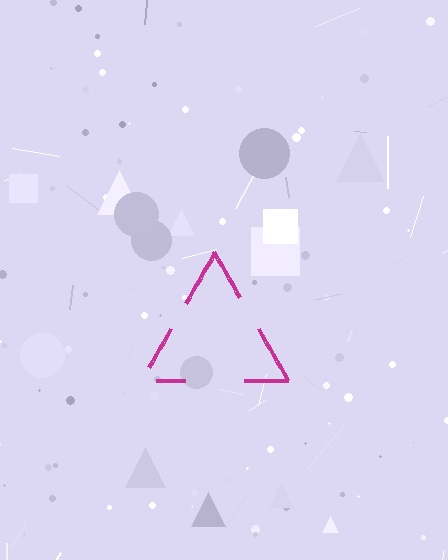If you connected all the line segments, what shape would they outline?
They would outline a triangle.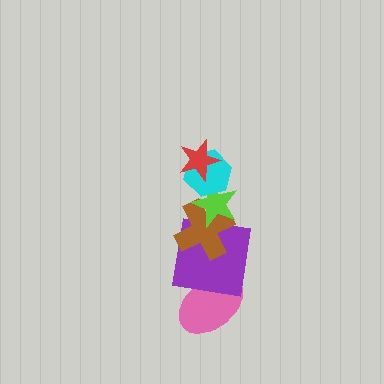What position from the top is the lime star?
The lime star is 3rd from the top.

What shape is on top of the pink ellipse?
The purple square is on top of the pink ellipse.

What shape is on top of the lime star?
The cyan hexagon is on top of the lime star.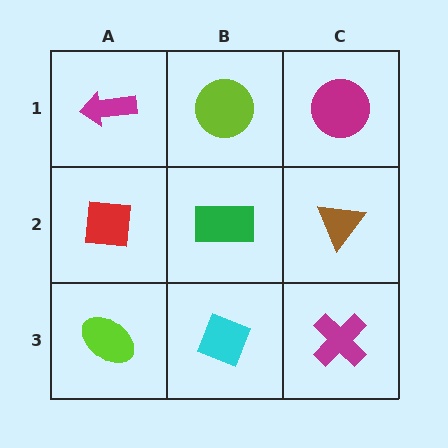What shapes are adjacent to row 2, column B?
A lime circle (row 1, column B), a cyan diamond (row 3, column B), a red square (row 2, column A), a brown triangle (row 2, column C).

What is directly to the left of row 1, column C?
A lime circle.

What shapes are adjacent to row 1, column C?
A brown triangle (row 2, column C), a lime circle (row 1, column B).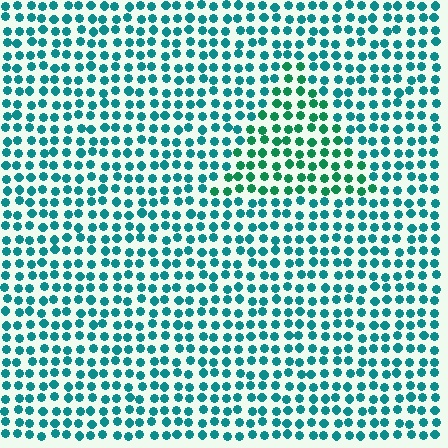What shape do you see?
I see a triangle.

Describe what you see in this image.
The image is filled with small teal elements in a uniform arrangement. A triangle-shaped region is visible where the elements are tinted to a slightly different hue, forming a subtle color boundary.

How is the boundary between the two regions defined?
The boundary is defined purely by a slight shift in hue (about 30 degrees). Spacing, size, and orientation are identical on both sides.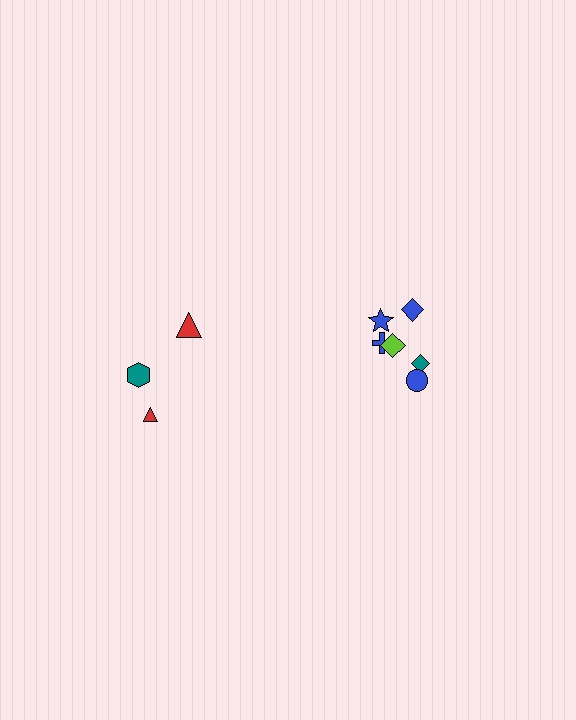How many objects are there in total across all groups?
There are 9 objects.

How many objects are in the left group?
There are 3 objects.